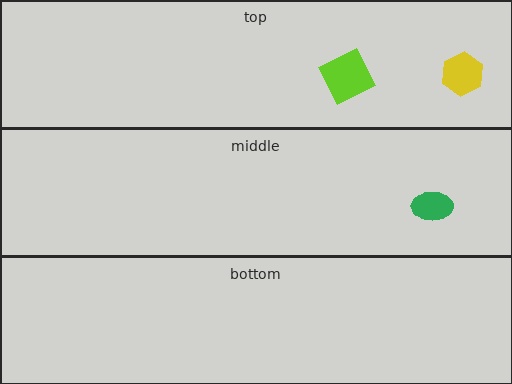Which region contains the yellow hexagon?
The top region.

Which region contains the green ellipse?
The middle region.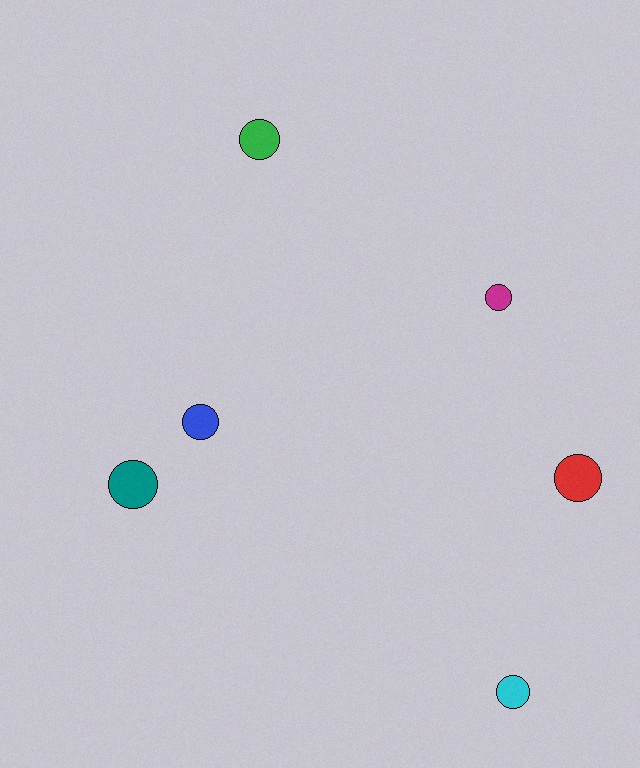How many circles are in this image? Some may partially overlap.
There are 6 circles.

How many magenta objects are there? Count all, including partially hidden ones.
There is 1 magenta object.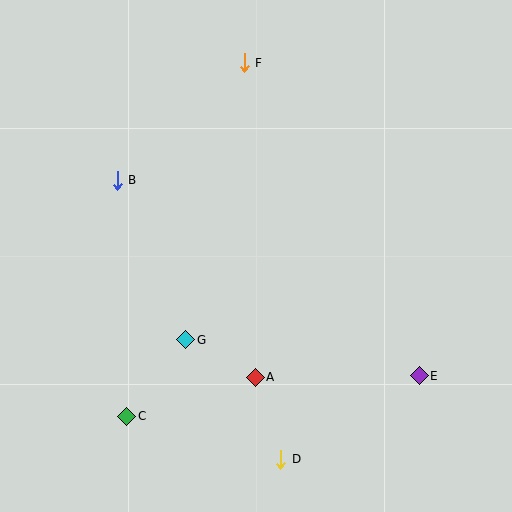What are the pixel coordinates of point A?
Point A is at (255, 377).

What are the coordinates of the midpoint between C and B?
The midpoint between C and B is at (122, 298).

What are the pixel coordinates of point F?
Point F is at (244, 63).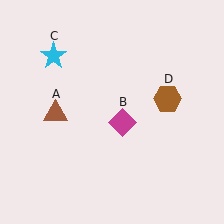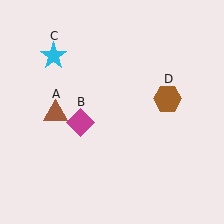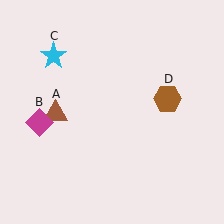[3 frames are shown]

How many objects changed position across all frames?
1 object changed position: magenta diamond (object B).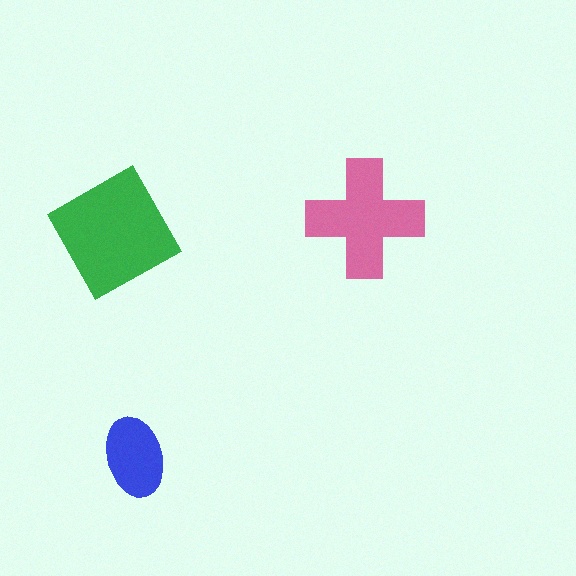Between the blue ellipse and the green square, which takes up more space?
The green square.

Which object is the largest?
The green square.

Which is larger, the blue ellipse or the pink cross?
The pink cross.